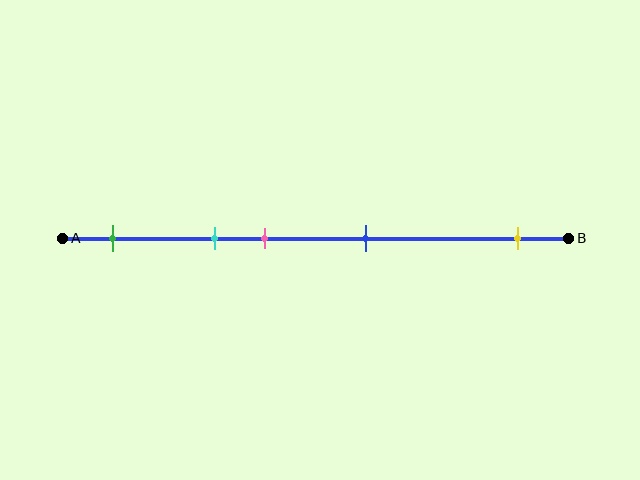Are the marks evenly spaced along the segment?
No, the marks are not evenly spaced.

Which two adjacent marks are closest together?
The cyan and pink marks are the closest adjacent pair.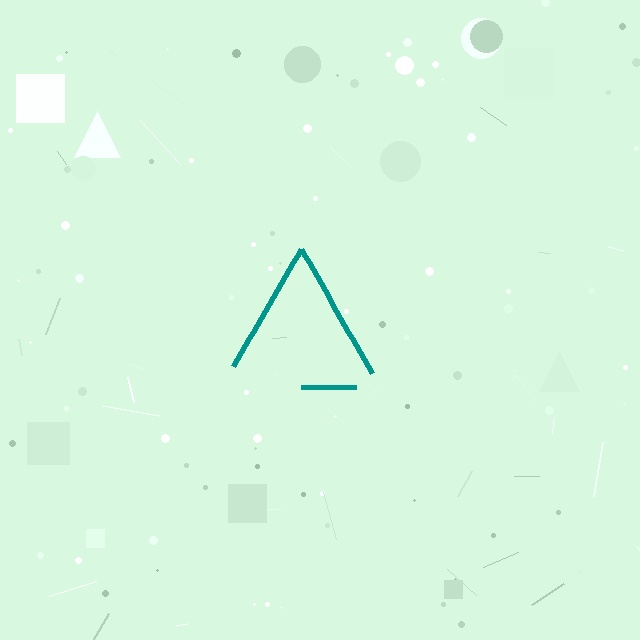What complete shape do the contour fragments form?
The contour fragments form a triangle.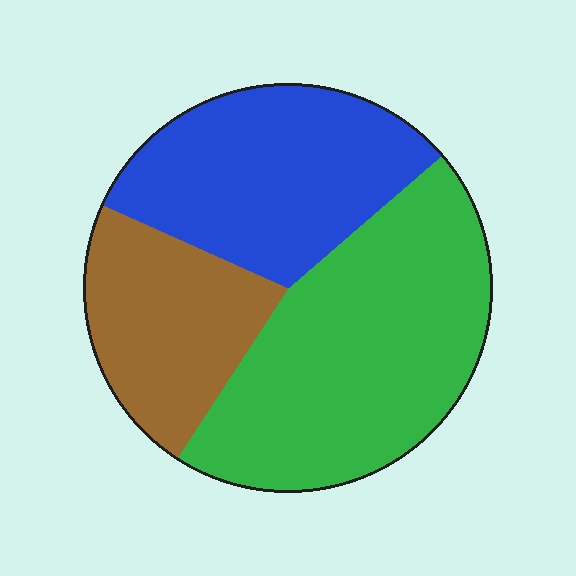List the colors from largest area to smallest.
From largest to smallest: green, blue, brown.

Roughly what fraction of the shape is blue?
Blue takes up between a sixth and a third of the shape.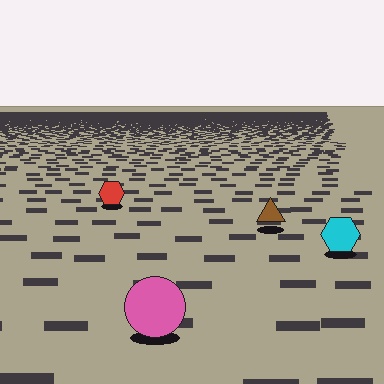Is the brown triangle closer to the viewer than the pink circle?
No. The pink circle is closer — you can tell from the texture gradient: the ground texture is coarser near it.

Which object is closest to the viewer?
The pink circle is closest. The texture marks near it are larger and more spread out.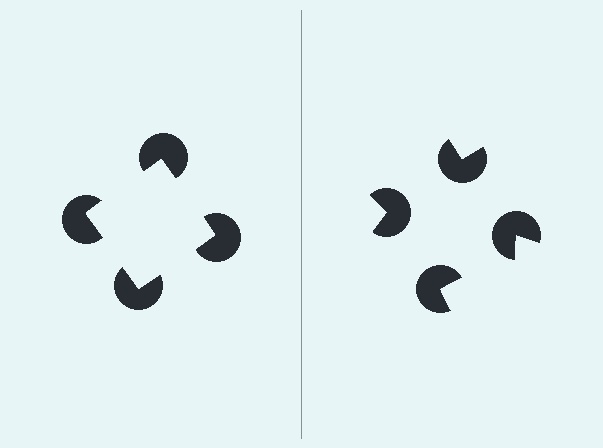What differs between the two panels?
The pac-man discs are positioned identically on both sides; only the wedge orientations differ. On the left they align to a square; on the right they are misaligned.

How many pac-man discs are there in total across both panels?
8 — 4 on each side.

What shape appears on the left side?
An illusory square.